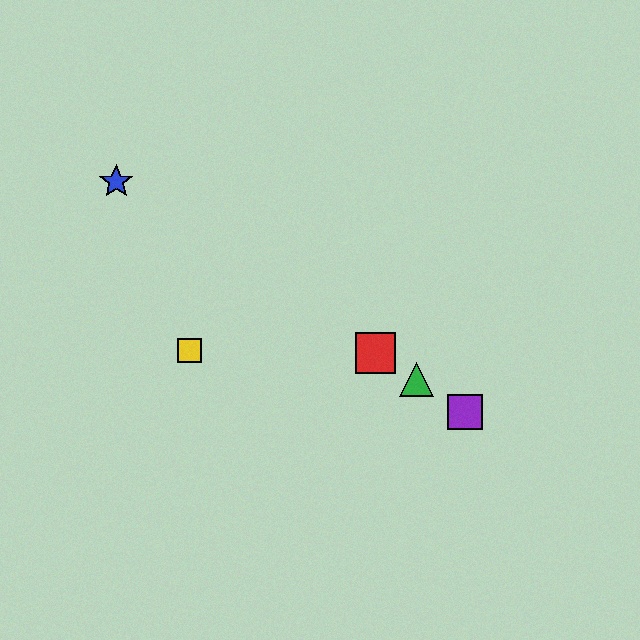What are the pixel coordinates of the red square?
The red square is at (376, 353).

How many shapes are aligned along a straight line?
4 shapes (the red square, the blue star, the green triangle, the purple square) are aligned along a straight line.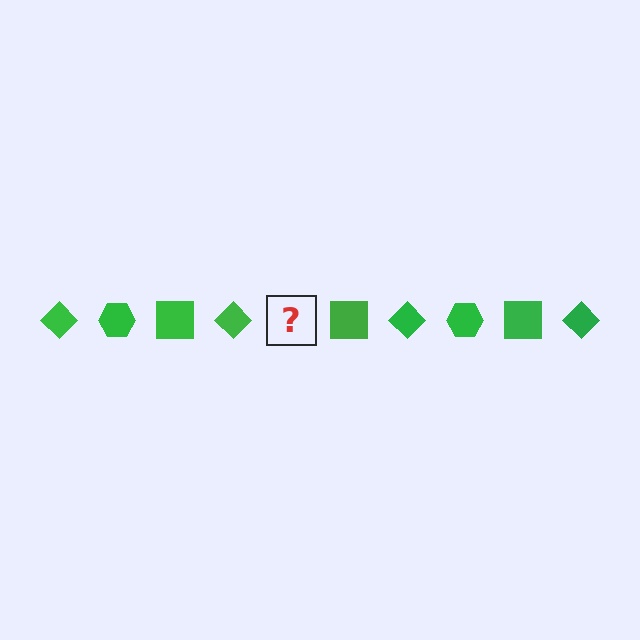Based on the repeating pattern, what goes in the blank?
The blank should be a green hexagon.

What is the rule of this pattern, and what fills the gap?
The rule is that the pattern cycles through diamond, hexagon, square shapes in green. The gap should be filled with a green hexagon.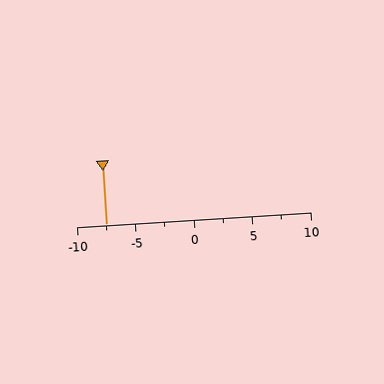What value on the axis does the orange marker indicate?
The marker indicates approximately -7.5.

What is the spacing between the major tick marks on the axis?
The major ticks are spaced 5 apart.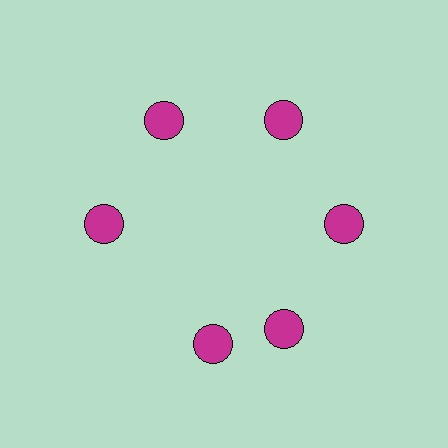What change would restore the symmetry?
The symmetry would be restored by rotating it back into even spacing with its neighbors so that all 6 circles sit at equal angles and equal distance from the center.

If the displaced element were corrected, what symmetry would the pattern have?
It would have 6-fold rotational symmetry — the pattern would map onto itself every 60 degrees.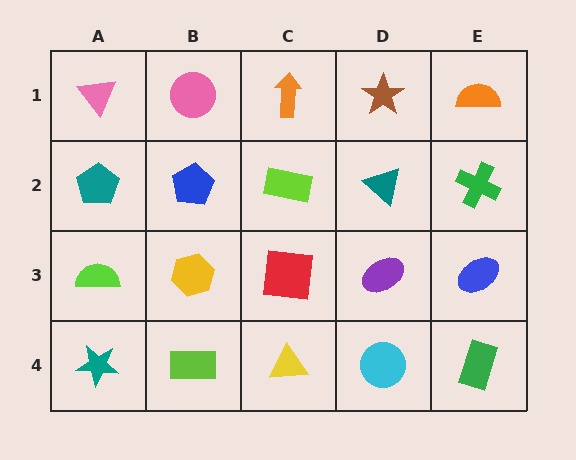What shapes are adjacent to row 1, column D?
A teal triangle (row 2, column D), an orange arrow (row 1, column C), an orange semicircle (row 1, column E).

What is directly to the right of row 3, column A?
A yellow hexagon.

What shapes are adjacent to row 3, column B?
A blue pentagon (row 2, column B), a lime rectangle (row 4, column B), a lime semicircle (row 3, column A), a red square (row 3, column C).